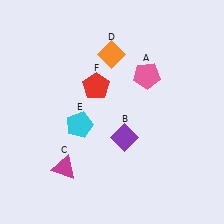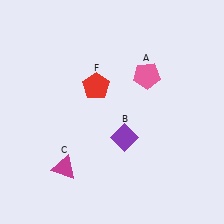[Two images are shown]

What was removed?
The orange diamond (D), the cyan pentagon (E) were removed in Image 2.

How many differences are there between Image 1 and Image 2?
There are 2 differences between the two images.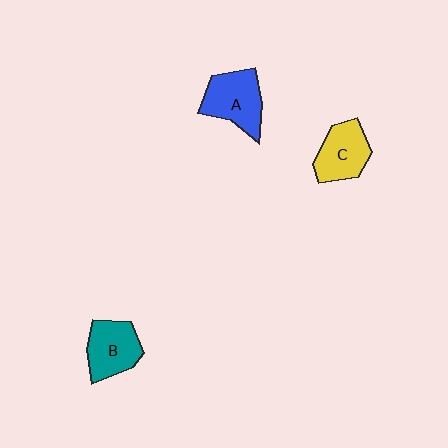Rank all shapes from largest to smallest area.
From largest to smallest: A (blue), B (teal), C (yellow).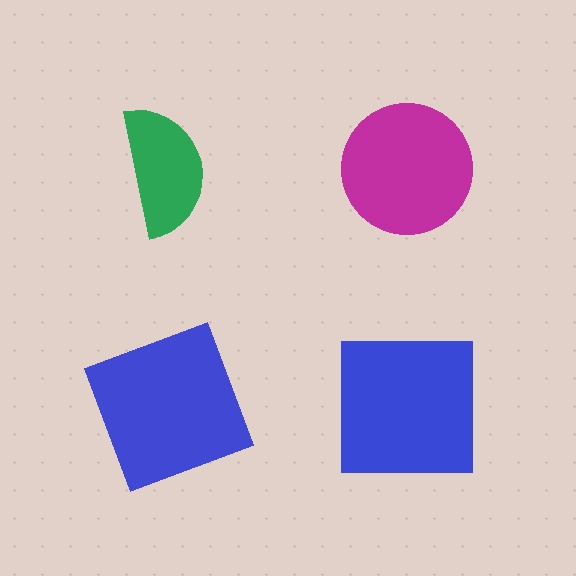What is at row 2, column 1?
A blue square.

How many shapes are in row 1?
2 shapes.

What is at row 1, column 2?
A magenta circle.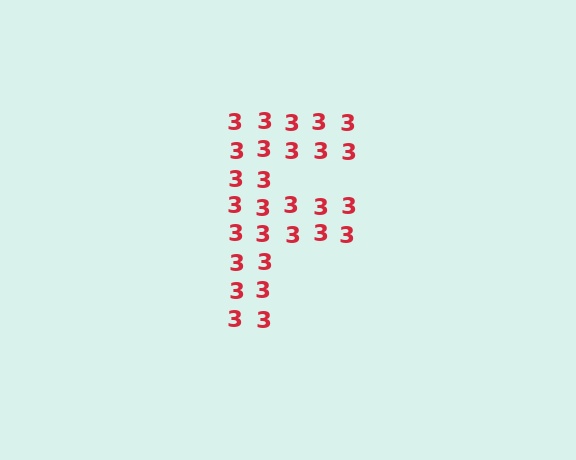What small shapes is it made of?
It is made of small digit 3's.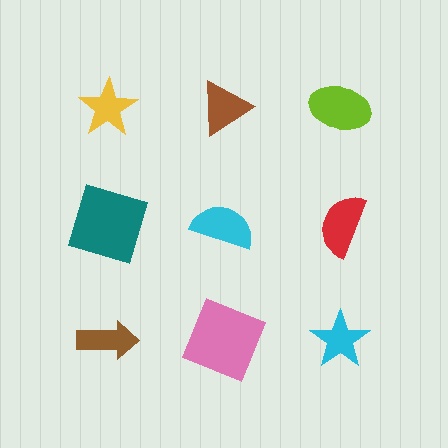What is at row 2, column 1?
A teal square.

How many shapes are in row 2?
3 shapes.